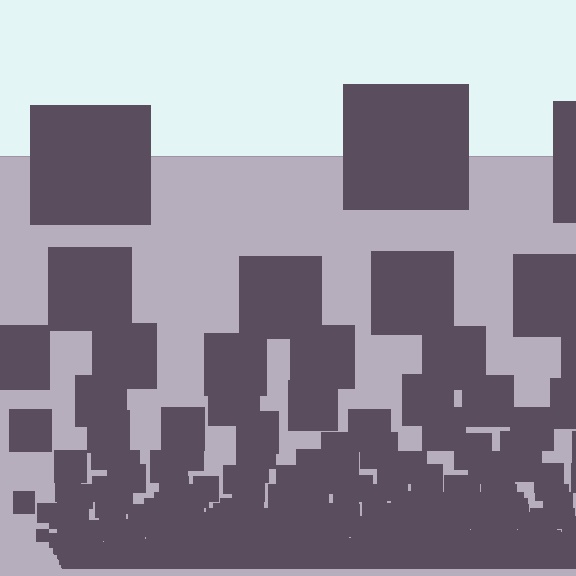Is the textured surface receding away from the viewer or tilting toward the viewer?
The surface appears to tilt toward the viewer. Texture elements get larger and sparser toward the top.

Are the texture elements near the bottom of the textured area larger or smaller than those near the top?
Smaller. The gradient is inverted — elements near the bottom are smaller and denser.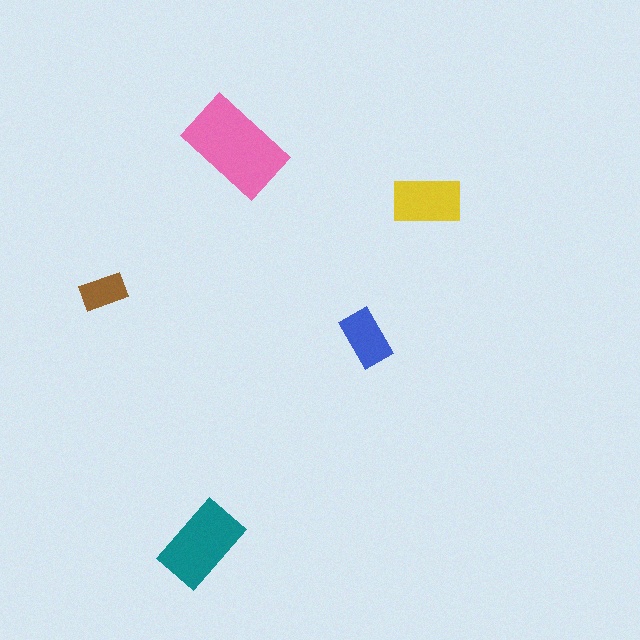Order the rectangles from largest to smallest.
the pink one, the teal one, the yellow one, the blue one, the brown one.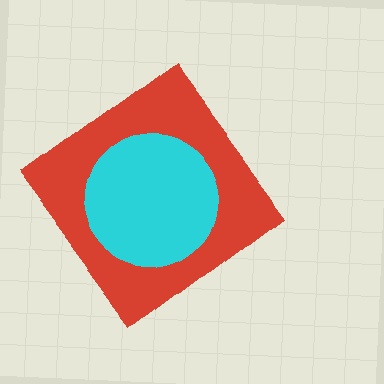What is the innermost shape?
The cyan circle.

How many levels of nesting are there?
2.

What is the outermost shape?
The red diamond.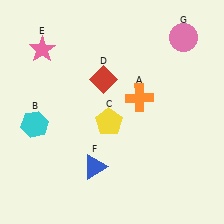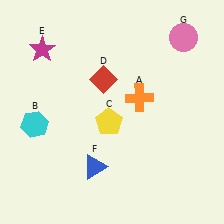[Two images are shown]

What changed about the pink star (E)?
In Image 1, E is pink. In Image 2, it changed to magenta.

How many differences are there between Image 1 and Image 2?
There is 1 difference between the two images.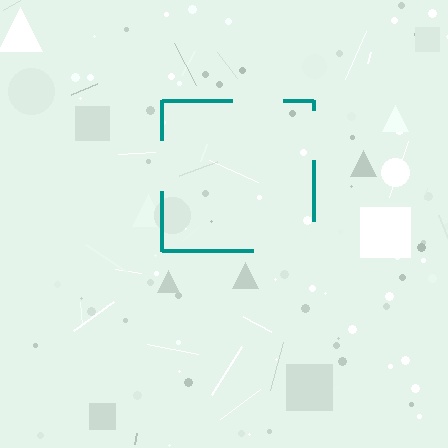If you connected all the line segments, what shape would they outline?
They would outline a square.